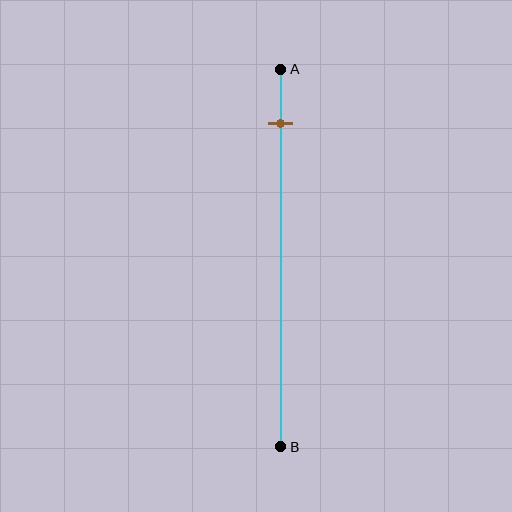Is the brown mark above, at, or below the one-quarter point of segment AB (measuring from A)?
The brown mark is above the one-quarter point of segment AB.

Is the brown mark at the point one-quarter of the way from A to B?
No, the mark is at about 15% from A, not at the 25% one-quarter point.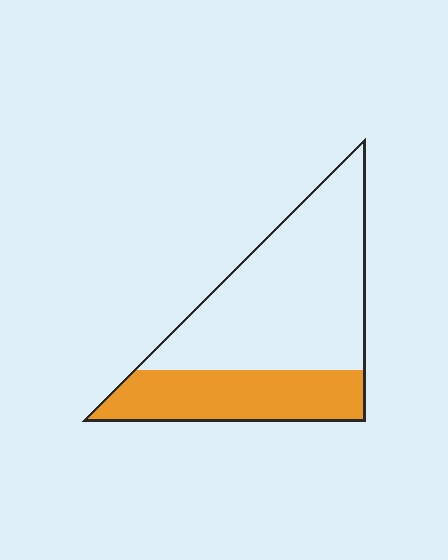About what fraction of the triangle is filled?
About one third (1/3).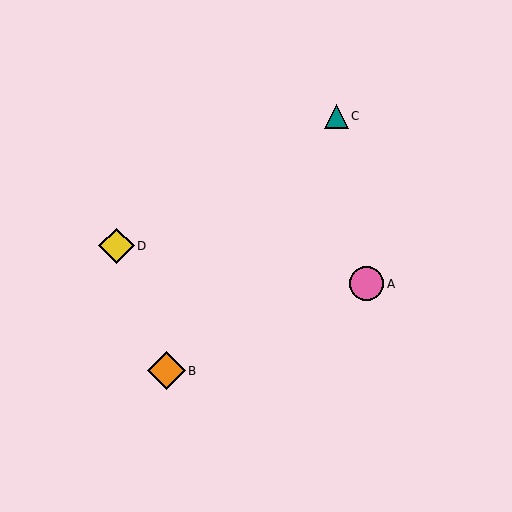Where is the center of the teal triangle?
The center of the teal triangle is at (336, 116).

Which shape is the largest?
The orange diamond (labeled B) is the largest.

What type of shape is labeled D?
Shape D is a yellow diamond.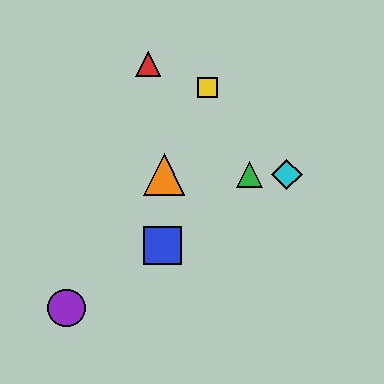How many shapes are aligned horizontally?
3 shapes (the green triangle, the orange triangle, the cyan diamond) are aligned horizontally.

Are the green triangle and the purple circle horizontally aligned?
No, the green triangle is at y≈174 and the purple circle is at y≈308.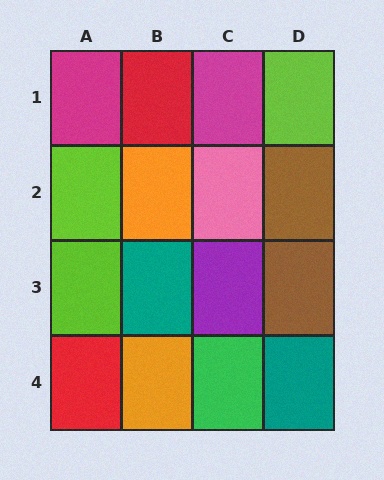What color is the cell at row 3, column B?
Teal.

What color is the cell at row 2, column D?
Brown.